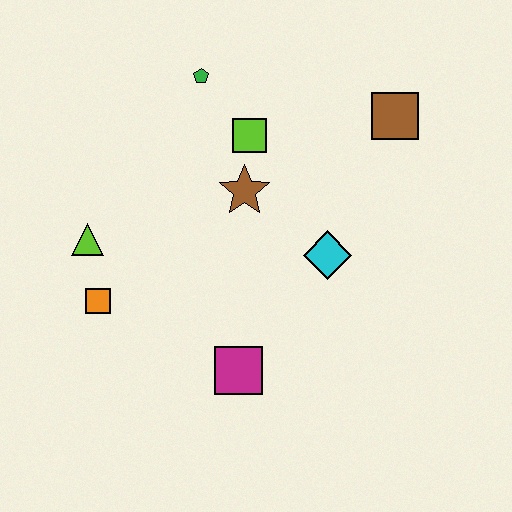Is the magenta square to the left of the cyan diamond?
Yes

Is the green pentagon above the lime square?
Yes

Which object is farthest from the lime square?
The magenta square is farthest from the lime square.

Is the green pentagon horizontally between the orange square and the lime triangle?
No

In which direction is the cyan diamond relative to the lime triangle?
The cyan diamond is to the right of the lime triangle.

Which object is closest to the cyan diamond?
The brown star is closest to the cyan diamond.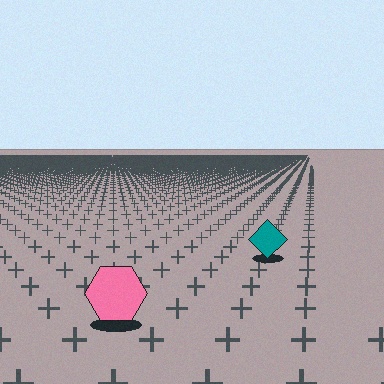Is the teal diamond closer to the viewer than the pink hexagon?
No. The pink hexagon is closer — you can tell from the texture gradient: the ground texture is coarser near it.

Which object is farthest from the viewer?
The teal diamond is farthest from the viewer. It appears smaller and the ground texture around it is denser.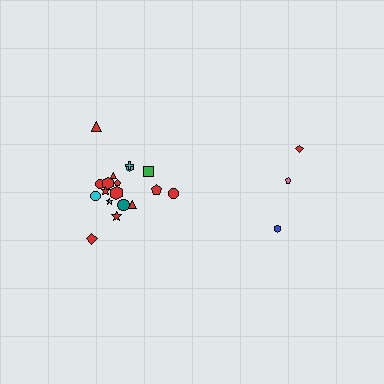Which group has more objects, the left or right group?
The left group.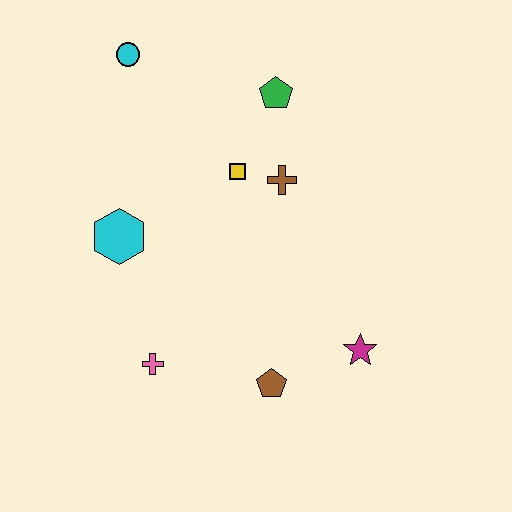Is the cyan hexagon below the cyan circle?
Yes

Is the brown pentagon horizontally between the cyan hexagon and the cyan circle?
No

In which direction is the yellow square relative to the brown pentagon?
The yellow square is above the brown pentagon.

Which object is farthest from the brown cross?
The pink cross is farthest from the brown cross.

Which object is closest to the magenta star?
The brown pentagon is closest to the magenta star.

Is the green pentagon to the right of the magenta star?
No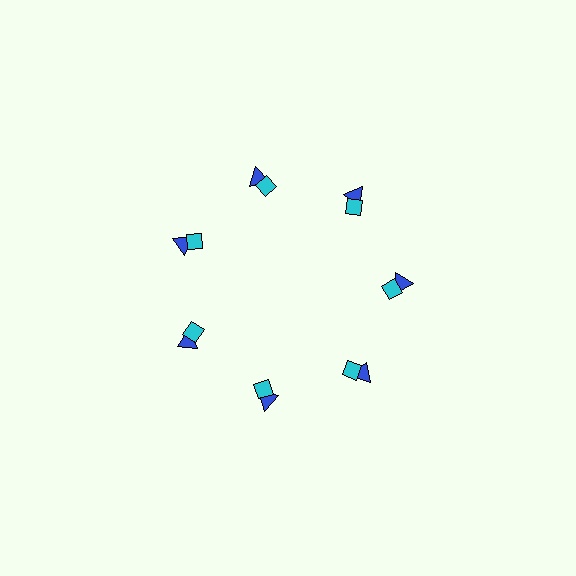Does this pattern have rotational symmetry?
Yes, this pattern has 7-fold rotational symmetry. It looks the same after rotating 51 degrees around the center.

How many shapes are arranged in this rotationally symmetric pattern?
There are 14 shapes, arranged in 7 groups of 2.